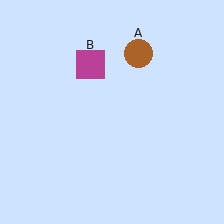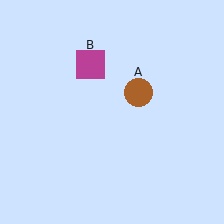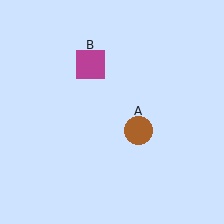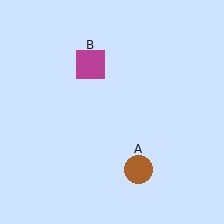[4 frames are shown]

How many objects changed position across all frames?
1 object changed position: brown circle (object A).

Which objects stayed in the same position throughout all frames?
Magenta square (object B) remained stationary.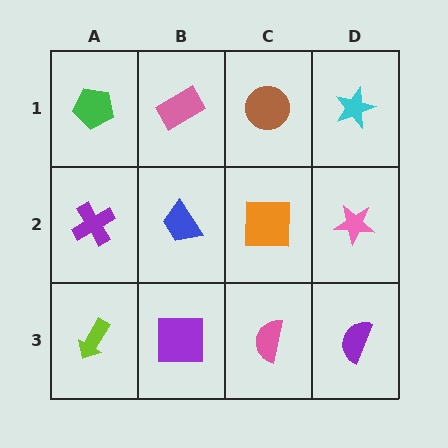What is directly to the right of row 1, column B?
A brown circle.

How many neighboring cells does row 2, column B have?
4.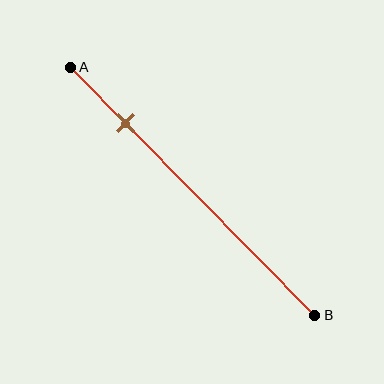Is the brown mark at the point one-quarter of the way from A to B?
Yes, the mark is approximately at the one-quarter point.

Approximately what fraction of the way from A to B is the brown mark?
The brown mark is approximately 25% of the way from A to B.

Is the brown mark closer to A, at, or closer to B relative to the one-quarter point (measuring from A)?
The brown mark is approximately at the one-quarter point of segment AB.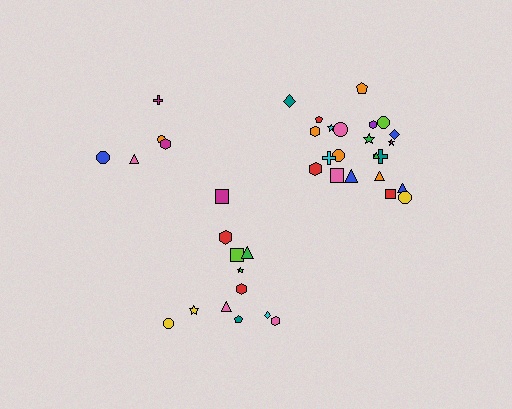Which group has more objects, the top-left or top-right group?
The top-right group.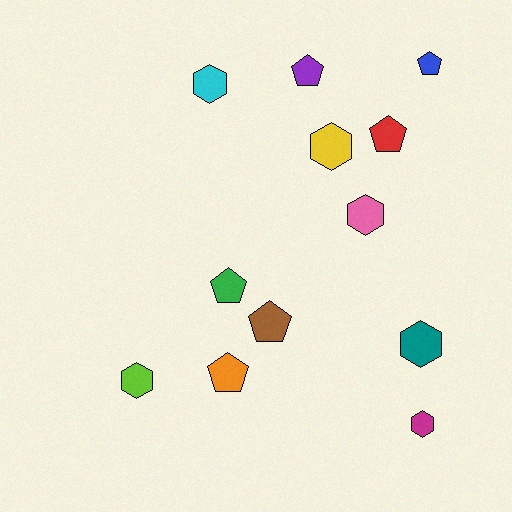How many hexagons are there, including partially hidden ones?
There are 6 hexagons.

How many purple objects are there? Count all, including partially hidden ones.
There is 1 purple object.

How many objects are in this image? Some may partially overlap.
There are 12 objects.